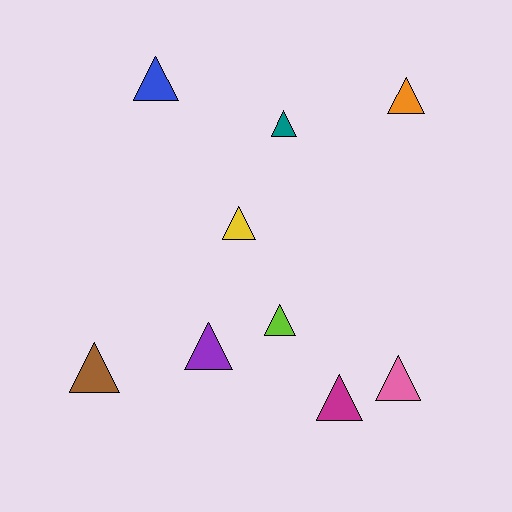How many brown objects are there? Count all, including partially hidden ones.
There is 1 brown object.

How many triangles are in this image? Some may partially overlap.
There are 9 triangles.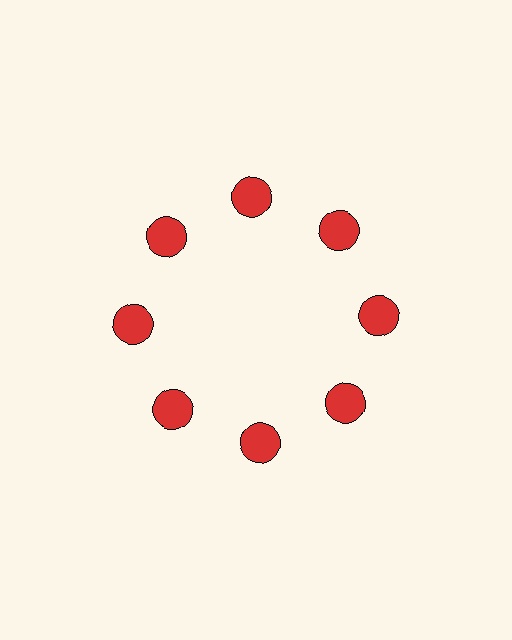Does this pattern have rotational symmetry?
Yes, this pattern has 8-fold rotational symmetry. It looks the same after rotating 45 degrees around the center.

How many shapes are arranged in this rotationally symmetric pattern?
There are 8 shapes, arranged in 8 groups of 1.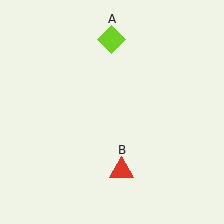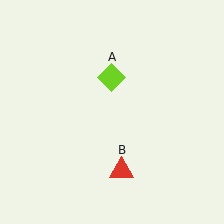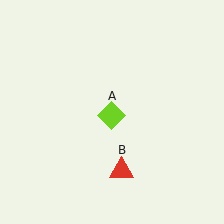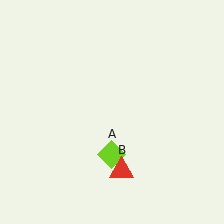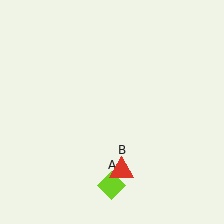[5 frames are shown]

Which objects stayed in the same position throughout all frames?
Red triangle (object B) remained stationary.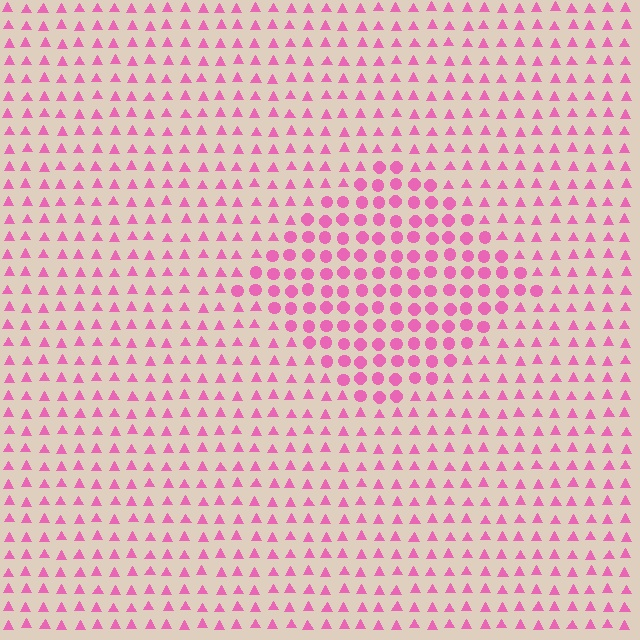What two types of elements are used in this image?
The image uses circles inside the diamond region and triangles outside it.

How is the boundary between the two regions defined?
The boundary is defined by a change in element shape: circles inside vs. triangles outside. All elements share the same color and spacing.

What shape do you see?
I see a diamond.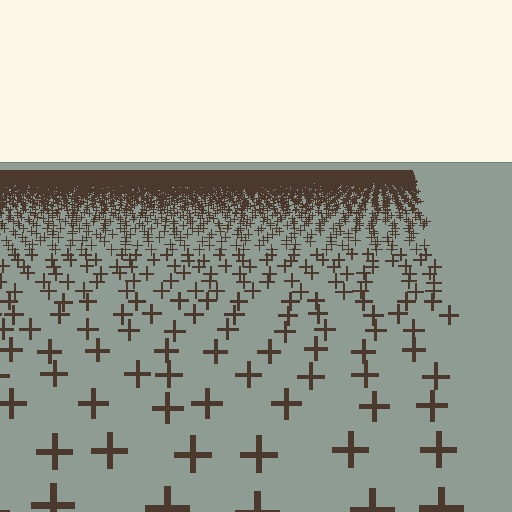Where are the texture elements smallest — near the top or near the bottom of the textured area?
Near the top.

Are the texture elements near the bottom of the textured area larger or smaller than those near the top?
Larger. Near the bottom, elements are closer to the viewer and appear at a bigger on-screen size.